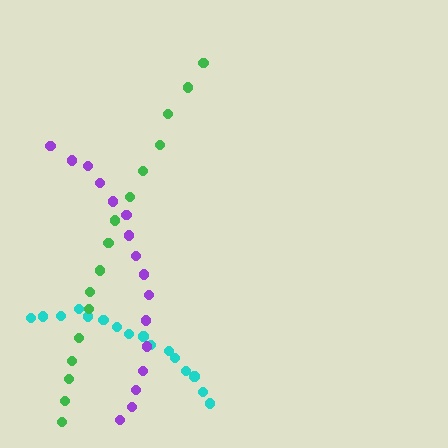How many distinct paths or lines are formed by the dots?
There are 3 distinct paths.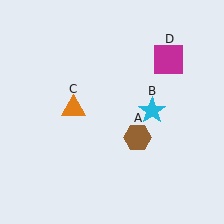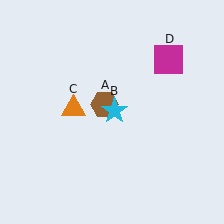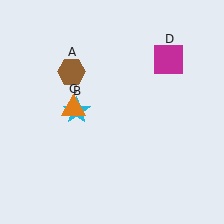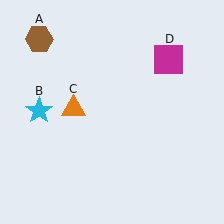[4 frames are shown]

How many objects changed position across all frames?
2 objects changed position: brown hexagon (object A), cyan star (object B).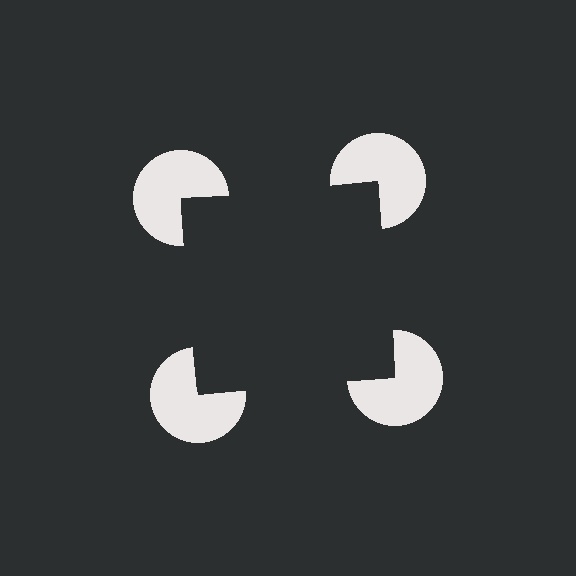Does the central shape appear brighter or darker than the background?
It typically appears slightly darker than the background, even though no actual brightness change is drawn.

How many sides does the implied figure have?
4 sides.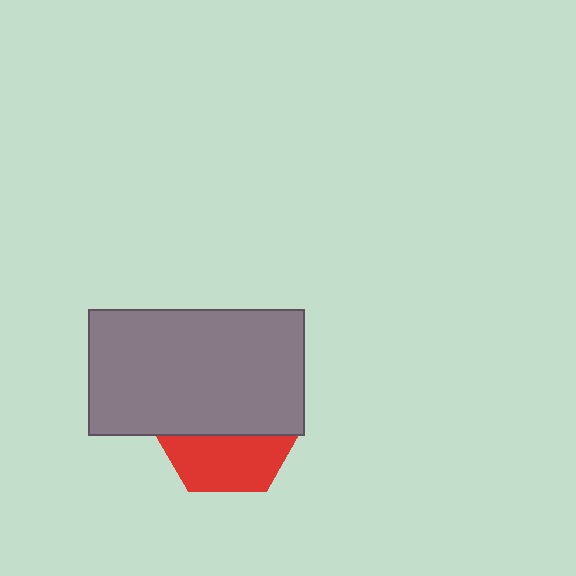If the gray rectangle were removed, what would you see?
You would see the complete red hexagon.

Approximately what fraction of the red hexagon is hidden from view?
Roughly 60% of the red hexagon is hidden behind the gray rectangle.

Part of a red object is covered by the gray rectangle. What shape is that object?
It is a hexagon.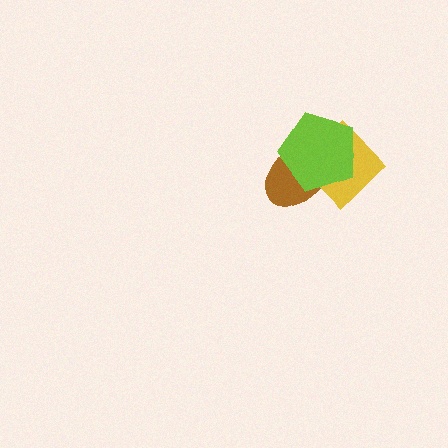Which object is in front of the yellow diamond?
The lime pentagon is in front of the yellow diamond.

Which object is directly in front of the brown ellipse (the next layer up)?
The yellow diamond is directly in front of the brown ellipse.